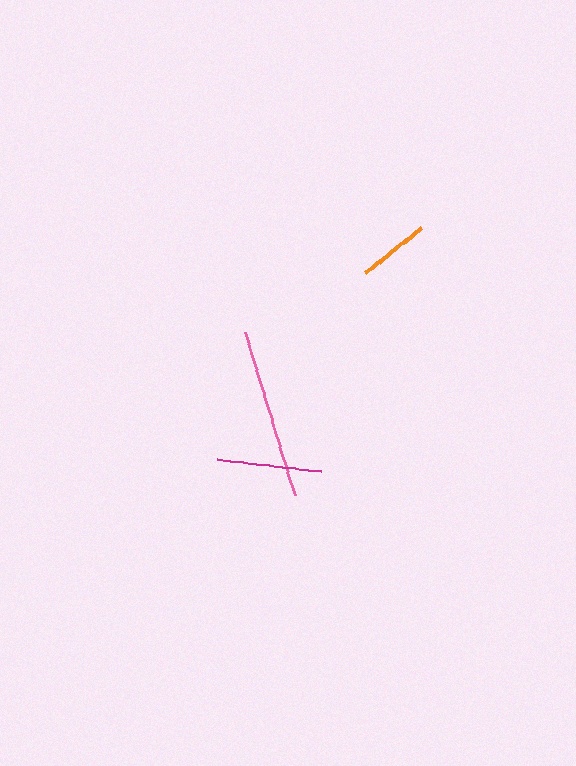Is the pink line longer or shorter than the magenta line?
The pink line is longer than the magenta line.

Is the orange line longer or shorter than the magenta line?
The magenta line is longer than the orange line.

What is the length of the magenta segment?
The magenta segment is approximately 105 pixels long.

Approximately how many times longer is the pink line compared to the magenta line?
The pink line is approximately 1.6 times the length of the magenta line.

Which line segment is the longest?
The pink line is the longest at approximately 170 pixels.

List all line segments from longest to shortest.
From longest to shortest: pink, magenta, orange.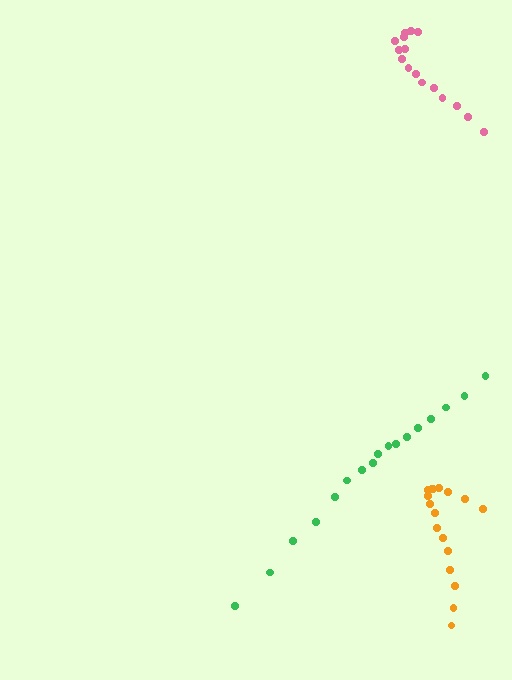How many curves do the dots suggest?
There are 3 distinct paths.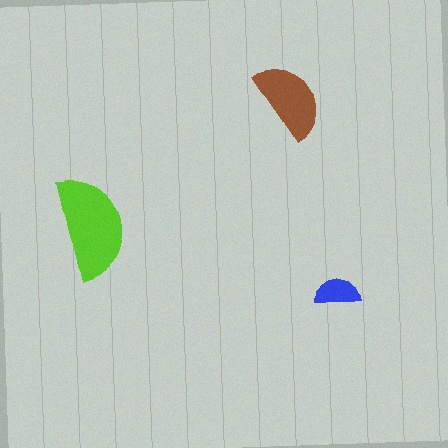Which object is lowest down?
The blue semicircle is bottommost.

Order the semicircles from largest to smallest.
the lime one, the brown one, the blue one.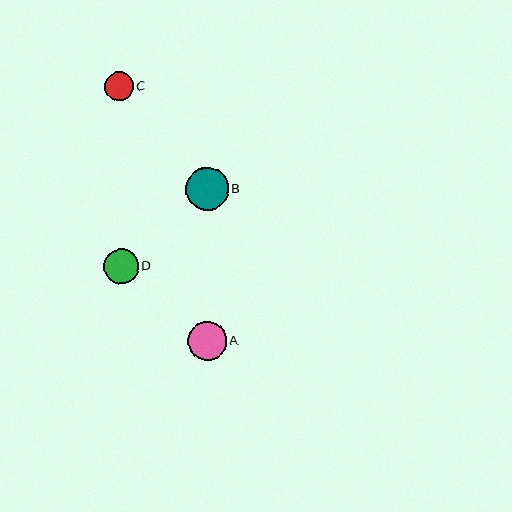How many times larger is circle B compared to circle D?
Circle B is approximately 1.2 times the size of circle D.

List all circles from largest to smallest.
From largest to smallest: B, A, D, C.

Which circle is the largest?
Circle B is the largest with a size of approximately 43 pixels.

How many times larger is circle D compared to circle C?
Circle D is approximately 1.2 times the size of circle C.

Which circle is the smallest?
Circle C is the smallest with a size of approximately 29 pixels.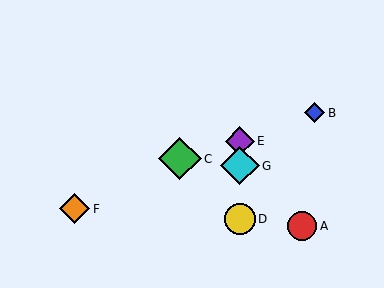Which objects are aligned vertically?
Objects D, E, G are aligned vertically.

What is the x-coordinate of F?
Object F is at x≈75.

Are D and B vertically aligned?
No, D is at x≈240 and B is at x≈314.